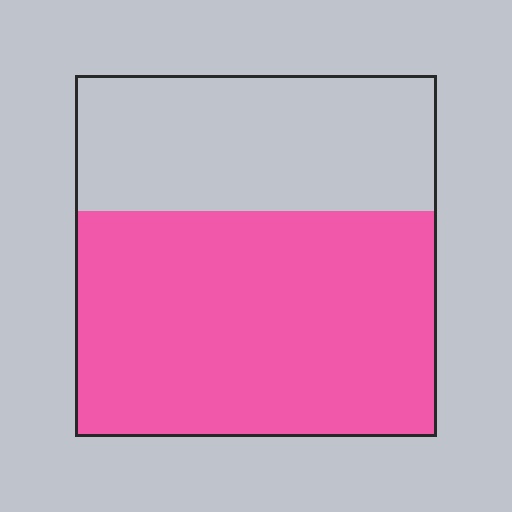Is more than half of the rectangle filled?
Yes.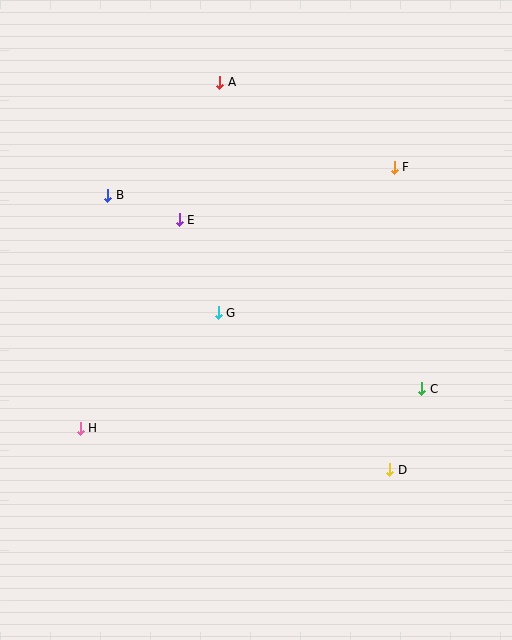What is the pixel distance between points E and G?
The distance between E and G is 101 pixels.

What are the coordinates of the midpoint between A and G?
The midpoint between A and G is at (219, 197).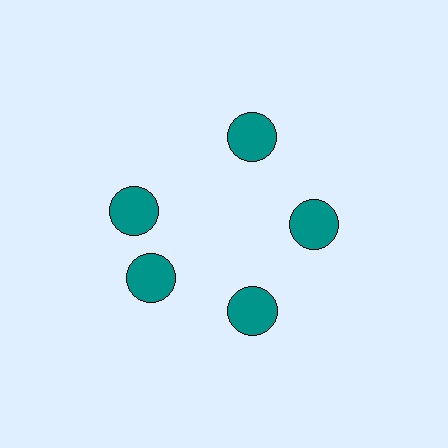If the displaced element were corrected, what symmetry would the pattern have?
It would have 5-fold rotational symmetry — the pattern would map onto itself every 72 degrees.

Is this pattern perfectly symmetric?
No. The 5 teal circles are arranged in a ring, but one element near the 10 o'clock position is rotated out of alignment along the ring, breaking the 5-fold rotational symmetry.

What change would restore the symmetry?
The symmetry would be restored by rotating it back into even spacing with its neighbors so that all 5 circles sit at equal angles and equal distance from the center.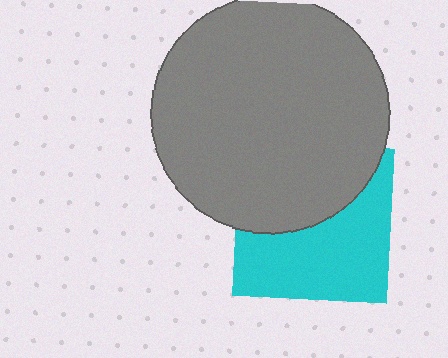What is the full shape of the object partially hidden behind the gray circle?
The partially hidden object is a cyan square.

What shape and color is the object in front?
The object in front is a gray circle.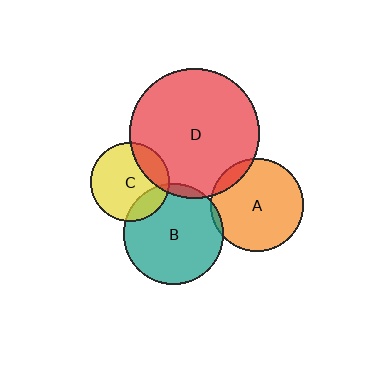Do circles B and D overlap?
Yes.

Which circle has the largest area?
Circle D (red).